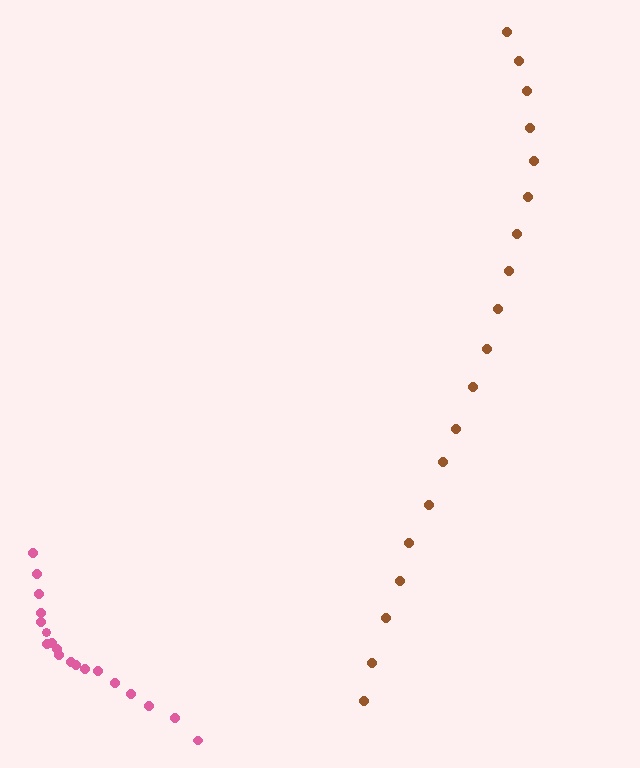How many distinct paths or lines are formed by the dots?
There are 2 distinct paths.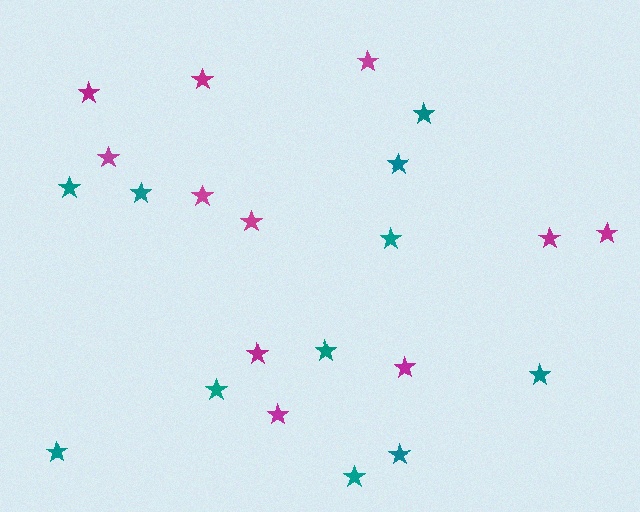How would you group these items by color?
There are 2 groups: one group of teal stars (11) and one group of magenta stars (11).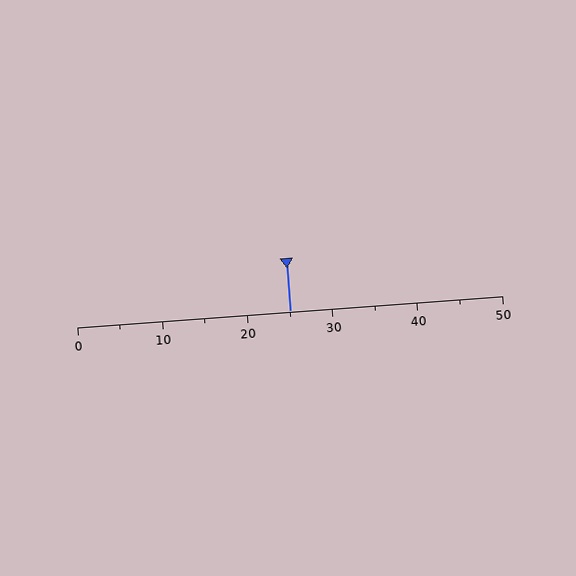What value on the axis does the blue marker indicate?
The marker indicates approximately 25.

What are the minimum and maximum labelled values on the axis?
The axis runs from 0 to 50.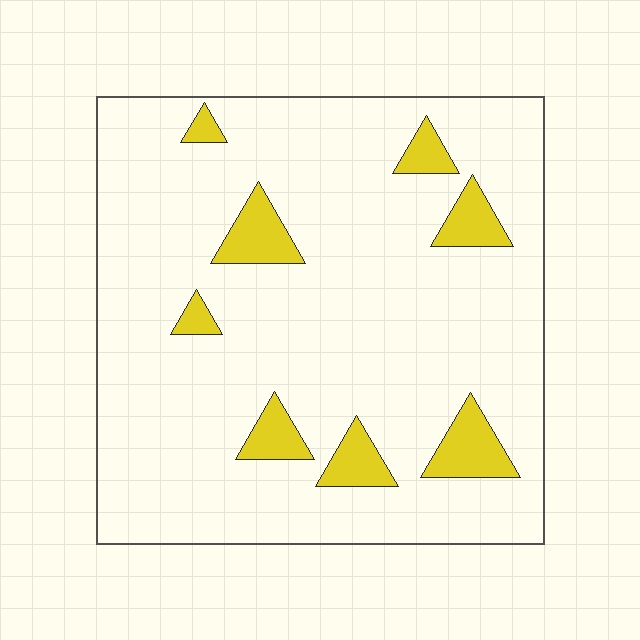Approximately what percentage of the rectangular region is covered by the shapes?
Approximately 10%.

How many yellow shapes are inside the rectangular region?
8.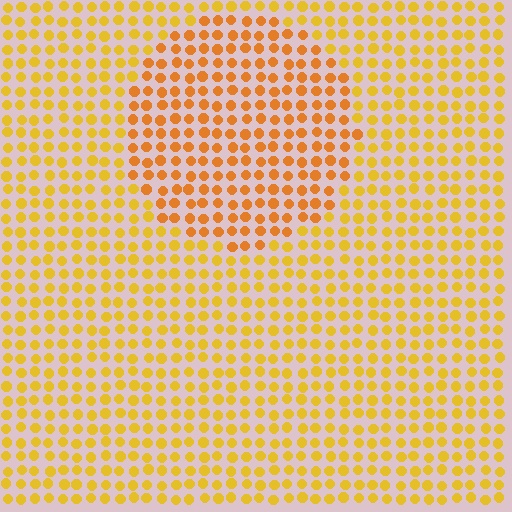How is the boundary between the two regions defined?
The boundary is defined purely by a slight shift in hue (about 21 degrees). Spacing, size, and orientation are identical on both sides.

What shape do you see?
I see a circle.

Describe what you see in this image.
The image is filled with small yellow elements in a uniform arrangement. A circle-shaped region is visible where the elements are tinted to a slightly different hue, forming a subtle color boundary.